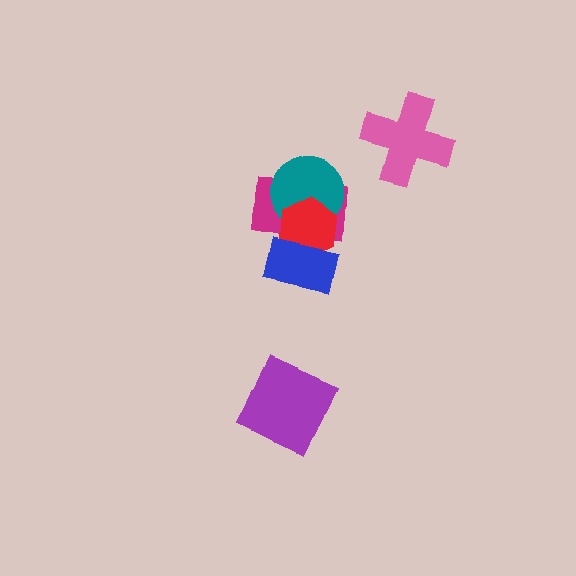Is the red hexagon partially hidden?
Yes, it is partially covered by another shape.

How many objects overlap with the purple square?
0 objects overlap with the purple square.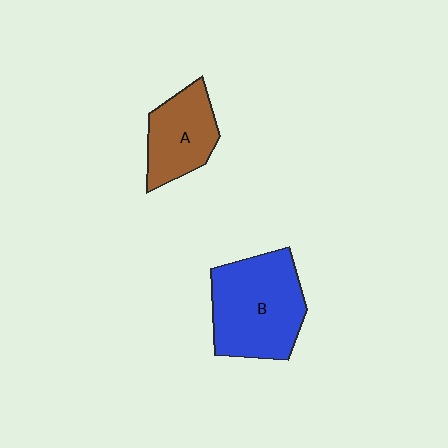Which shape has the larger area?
Shape B (blue).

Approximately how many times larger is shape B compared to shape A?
Approximately 1.6 times.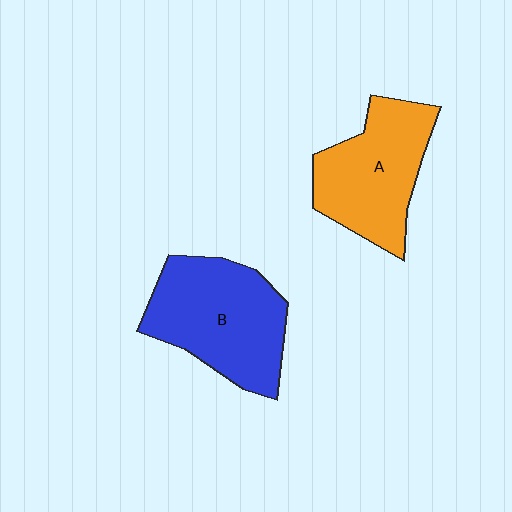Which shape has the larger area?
Shape B (blue).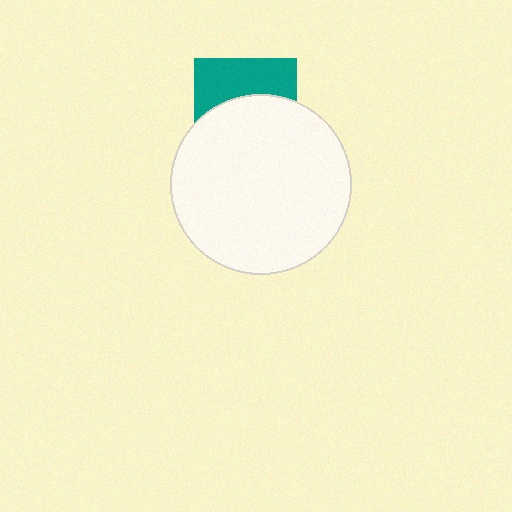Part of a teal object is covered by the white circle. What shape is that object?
It is a square.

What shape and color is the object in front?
The object in front is a white circle.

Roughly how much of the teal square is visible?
A small part of it is visible (roughly 43%).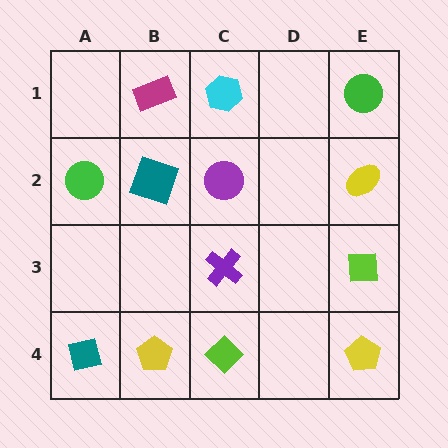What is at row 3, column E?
A lime square.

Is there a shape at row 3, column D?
No, that cell is empty.